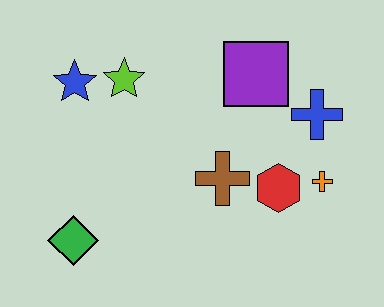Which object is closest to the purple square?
The blue cross is closest to the purple square.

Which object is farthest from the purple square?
The green diamond is farthest from the purple square.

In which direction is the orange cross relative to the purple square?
The orange cross is below the purple square.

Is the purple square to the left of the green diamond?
No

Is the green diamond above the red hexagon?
No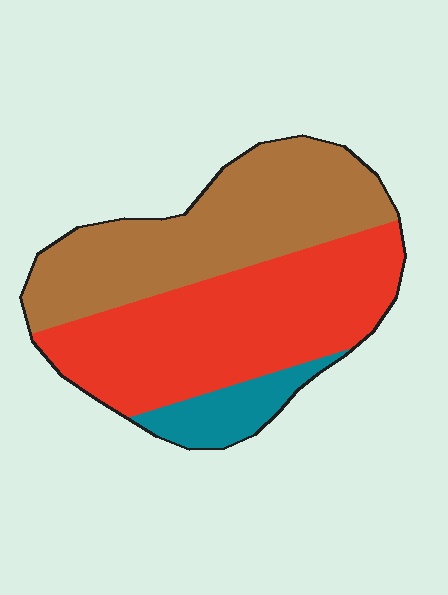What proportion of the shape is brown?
Brown covers around 40% of the shape.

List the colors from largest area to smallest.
From largest to smallest: red, brown, teal.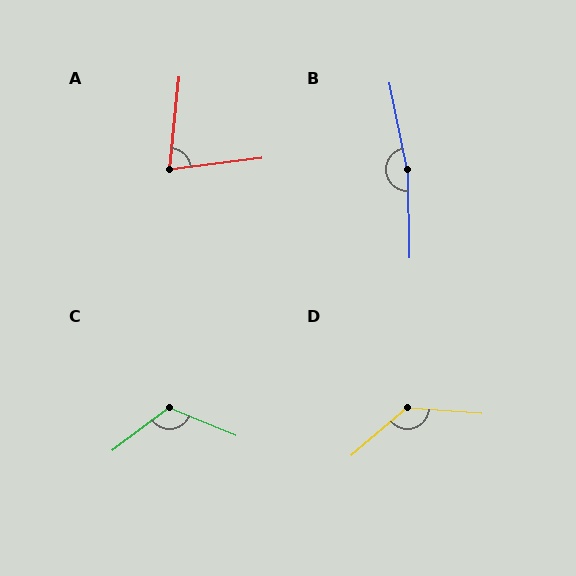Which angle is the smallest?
A, at approximately 77 degrees.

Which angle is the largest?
B, at approximately 169 degrees.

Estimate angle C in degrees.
Approximately 120 degrees.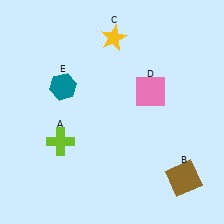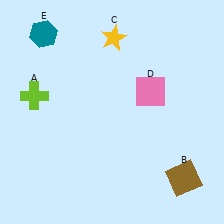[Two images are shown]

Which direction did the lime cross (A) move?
The lime cross (A) moved up.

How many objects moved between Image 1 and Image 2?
2 objects moved between the two images.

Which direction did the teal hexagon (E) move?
The teal hexagon (E) moved up.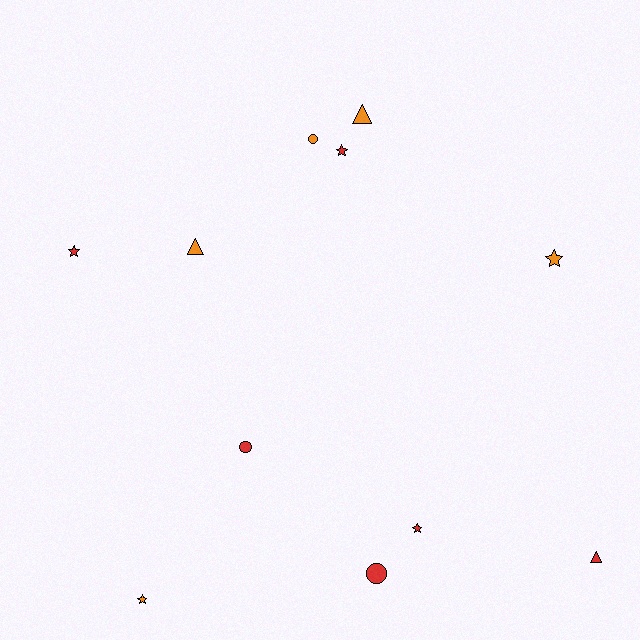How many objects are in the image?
There are 11 objects.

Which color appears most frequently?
Red, with 6 objects.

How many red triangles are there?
There is 1 red triangle.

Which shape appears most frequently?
Star, with 5 objects.